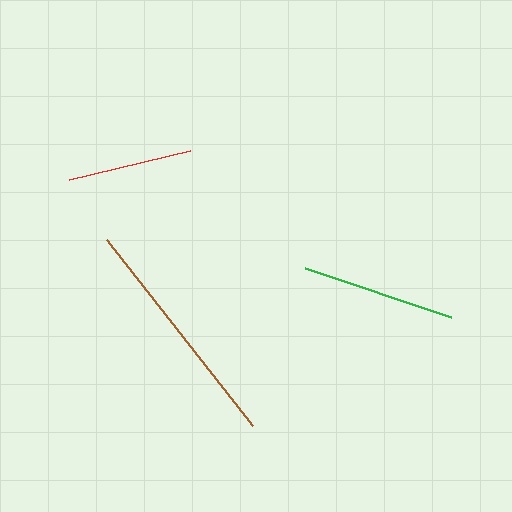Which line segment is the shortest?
The red line is the shortest at approximately 125 pixels.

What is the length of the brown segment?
The brown segment is approximately 237 pixels long.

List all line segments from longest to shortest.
From longest to shortest: brown, green, red.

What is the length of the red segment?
The red segment is approximately 125 pixels long.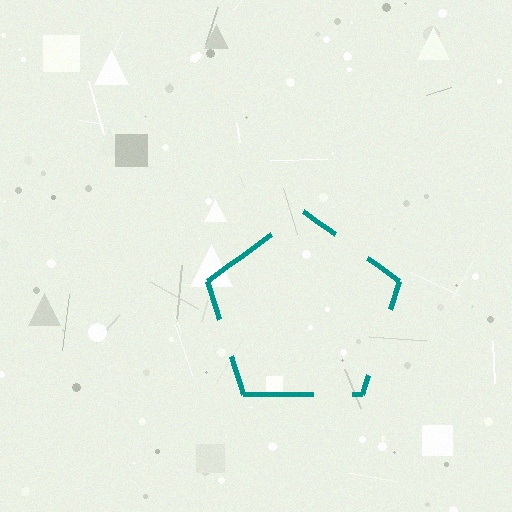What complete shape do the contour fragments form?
The contour fragments form a pentagon.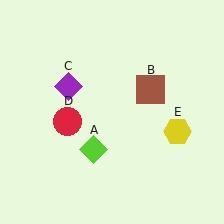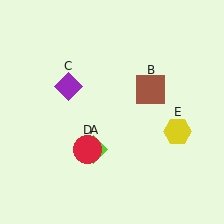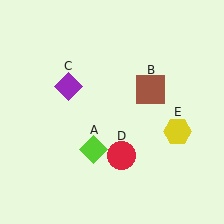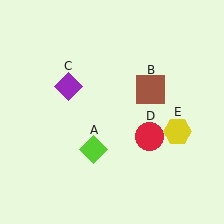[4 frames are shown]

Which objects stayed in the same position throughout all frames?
Lime diamond (object A) and brown square (object B) and purple diamond (object C) and yellow hexagon (object E) remained stationary.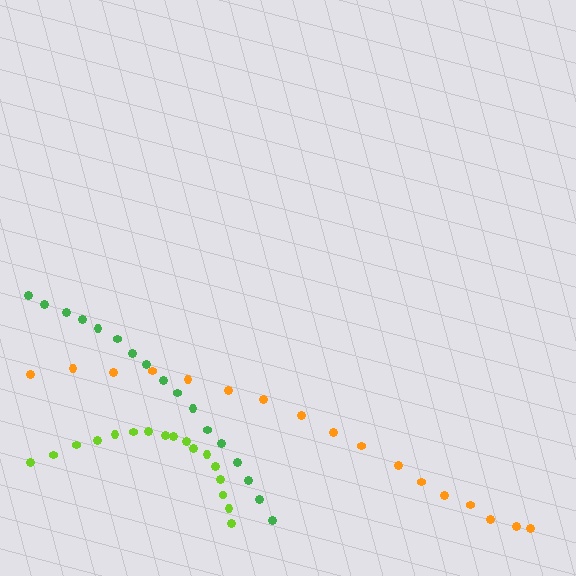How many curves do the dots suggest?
There are 3 distinct paths.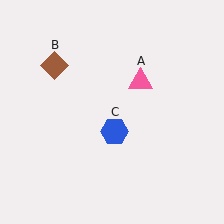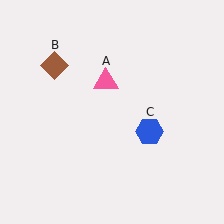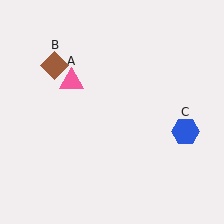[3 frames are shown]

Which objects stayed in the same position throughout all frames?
Brown diamond (object B) remained stationary.